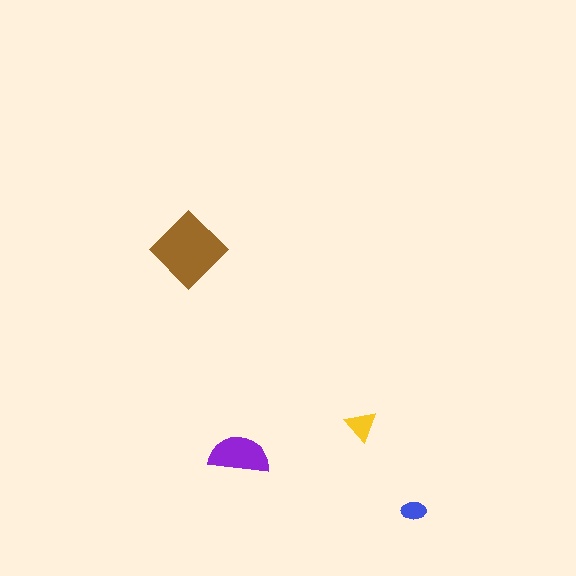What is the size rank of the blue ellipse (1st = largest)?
4th.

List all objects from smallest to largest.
The blue ellipse, the yellow triangle, the purple semicircle, the brown diamond.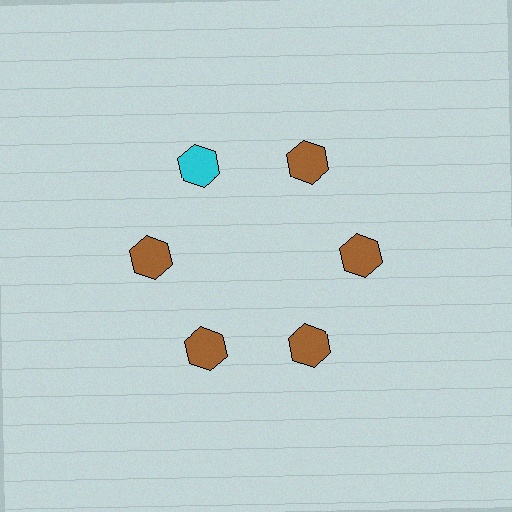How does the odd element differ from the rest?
It has a different color: cyan instead of brown.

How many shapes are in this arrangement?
There are 6 shapes arranged in a ring pattern.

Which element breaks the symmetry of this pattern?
The cyan hexagon at roughly the 11 o'clock position breaks the symmetry. All other shapes are brown hexagons.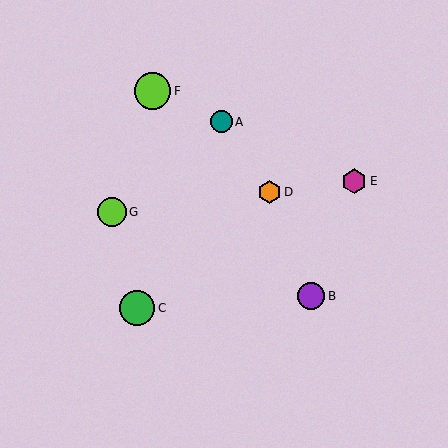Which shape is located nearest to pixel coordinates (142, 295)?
The green circle (labeled C) at (137, 308) is nearest to that location.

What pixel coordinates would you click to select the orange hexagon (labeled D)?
Click at (269, 192) to select the orange hexagon D.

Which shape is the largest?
The lime circle (labeled F) is the largest.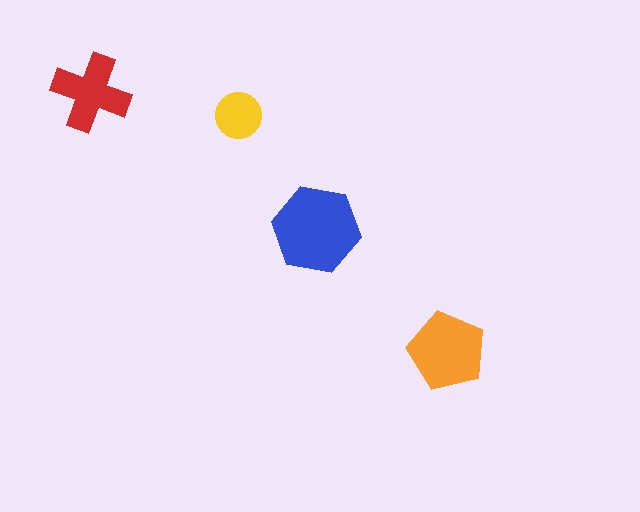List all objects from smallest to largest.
The yellow circle, the red cross, the orange pentagon, the blue hexagon.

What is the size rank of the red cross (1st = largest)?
3rd.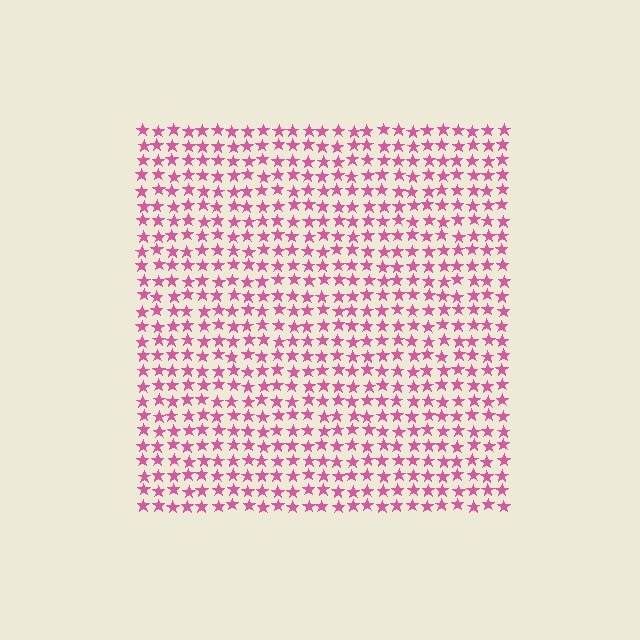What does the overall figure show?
The overall figure shows a square.